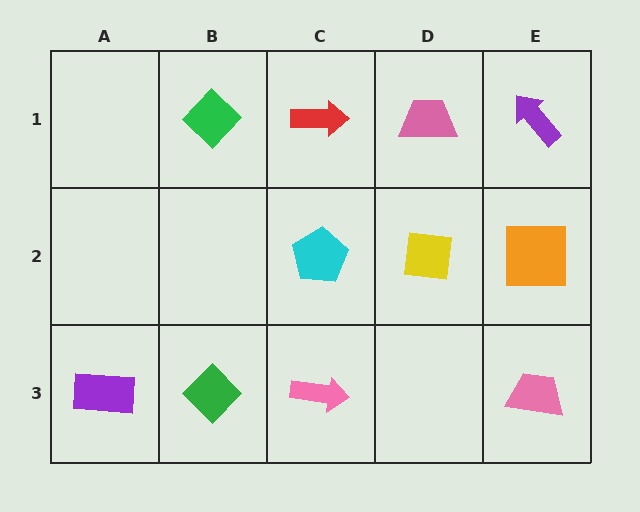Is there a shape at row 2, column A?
No, that cell is empty.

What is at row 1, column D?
A pink trapezoid.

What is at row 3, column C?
A pink arrow.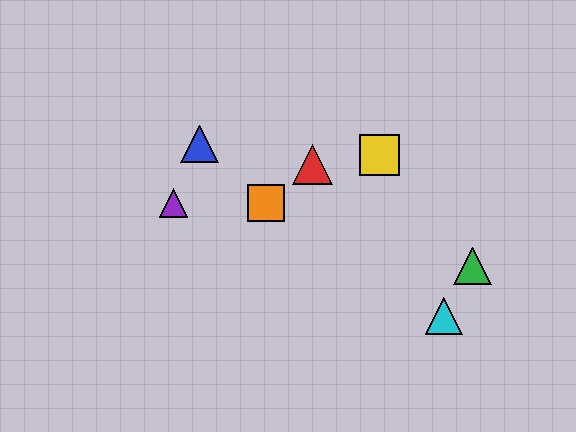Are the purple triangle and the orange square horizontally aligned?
Yes, both are at y≈203.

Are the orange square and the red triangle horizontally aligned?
No, the orange square is at y≈203 and the red triangle is at y≈164.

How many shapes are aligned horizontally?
2 shapes (the purple triangle, the orange square) are aligned horizontally.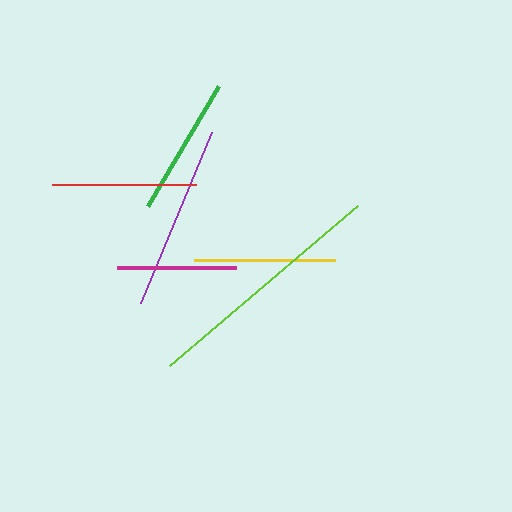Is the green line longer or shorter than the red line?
The red line is longer than the green line.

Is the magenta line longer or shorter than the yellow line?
The yellow line is longer than the magenta line.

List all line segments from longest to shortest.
From longest to shortest: lime, purple, red, yellow, green, magenta.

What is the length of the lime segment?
The lime segment is approximately 247 pixels long.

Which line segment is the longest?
The lime line is the longest at approximately 247 pixels.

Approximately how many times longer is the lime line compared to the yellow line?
The lime line is approximately 1.8 times the length of the yellow line.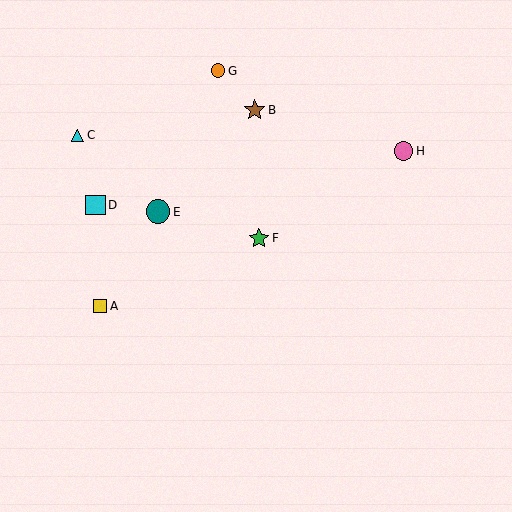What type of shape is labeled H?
Shape H is a pink circle.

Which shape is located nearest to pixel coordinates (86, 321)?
The yellow square (labeled A) at (100, 306) is nearest to that location.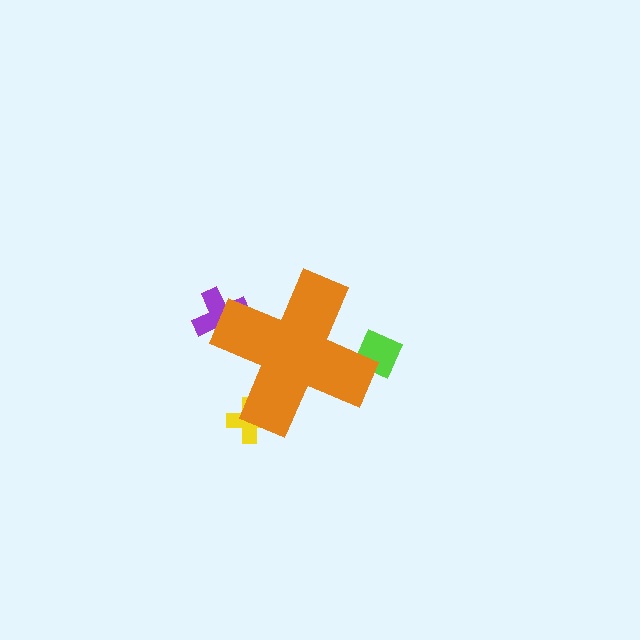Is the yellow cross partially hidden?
Yes, the yellow cross is partially hidden behind the orange cross.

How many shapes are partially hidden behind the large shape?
3 shapes are partially hidden.